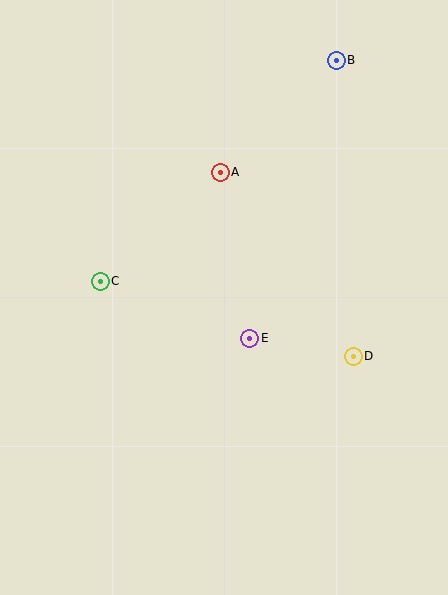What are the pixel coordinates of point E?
Point E is at (250, 338).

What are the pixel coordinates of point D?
Point D is at (353, 356).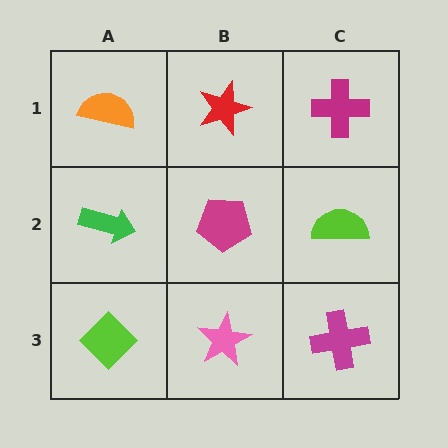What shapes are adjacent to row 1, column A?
A green arrow (row 2, column A), a red star (row 1, column B).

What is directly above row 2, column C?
A magenta cross.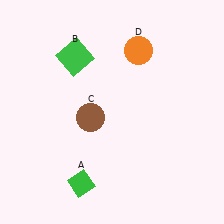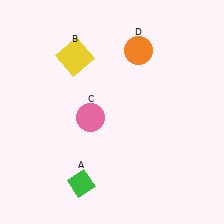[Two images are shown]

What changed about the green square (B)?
In Image 1, B is green. In Image 2, it changed to yellow.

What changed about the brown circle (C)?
In Image 1, C is brown. In Image 2, it changed to pink.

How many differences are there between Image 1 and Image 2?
There are 2 differences between the two images.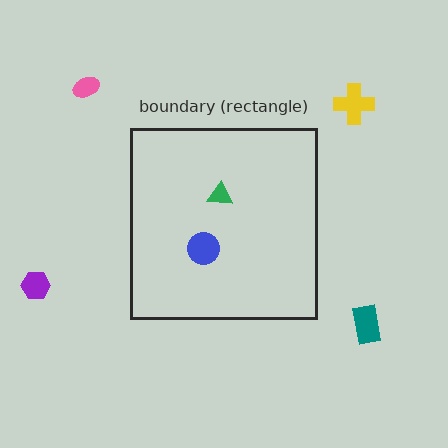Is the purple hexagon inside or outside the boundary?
Outside.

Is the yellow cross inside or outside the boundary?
Outside.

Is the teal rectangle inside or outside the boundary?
Outside.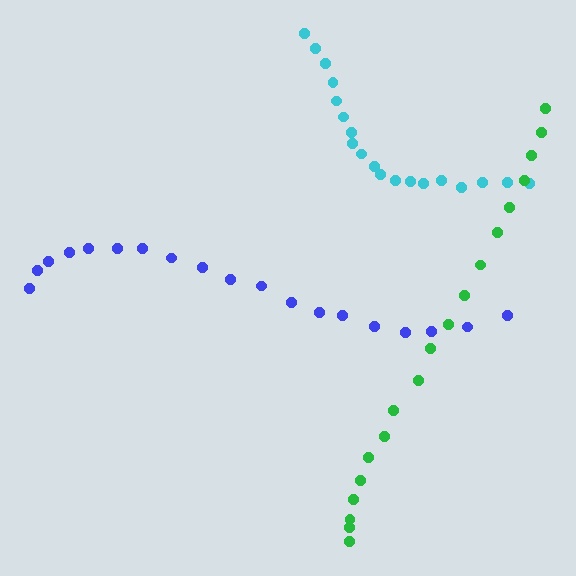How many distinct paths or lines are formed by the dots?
There are 3 distinct paths.